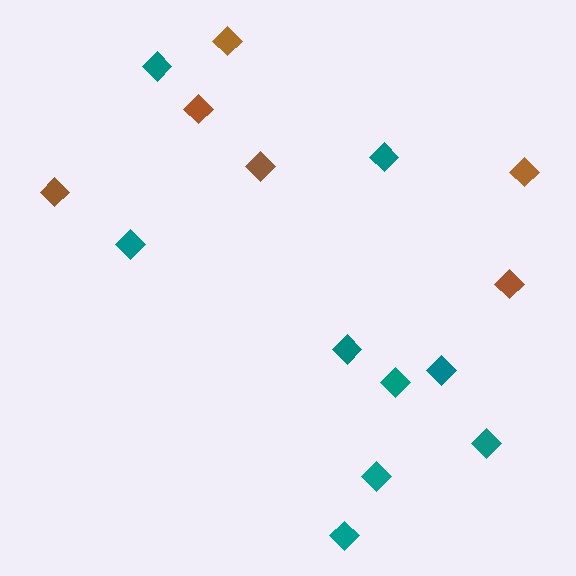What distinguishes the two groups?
There are 2 groups: one group of brown diamonds (6) and one group of teal diamonds (9).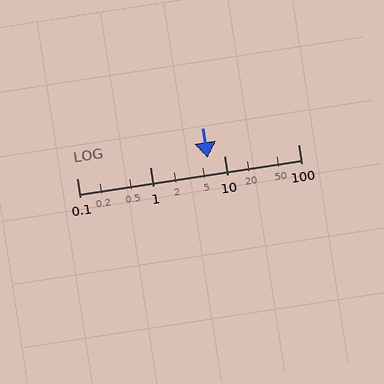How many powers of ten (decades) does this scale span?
The scale spans 3 decades, from 0.1 to 100.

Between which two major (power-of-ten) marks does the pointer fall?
The pointer is between 1 and 10.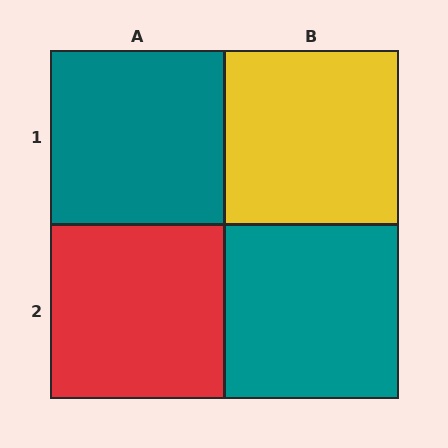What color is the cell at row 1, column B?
Yellow.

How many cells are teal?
2 cells are teal.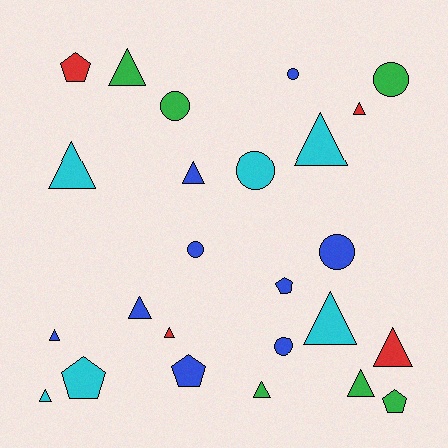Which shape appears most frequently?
Triangle, with 13 objects.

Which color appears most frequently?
Blue, with 9 objects.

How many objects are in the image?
There are 25 objects.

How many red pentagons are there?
There is 1 red pentagon.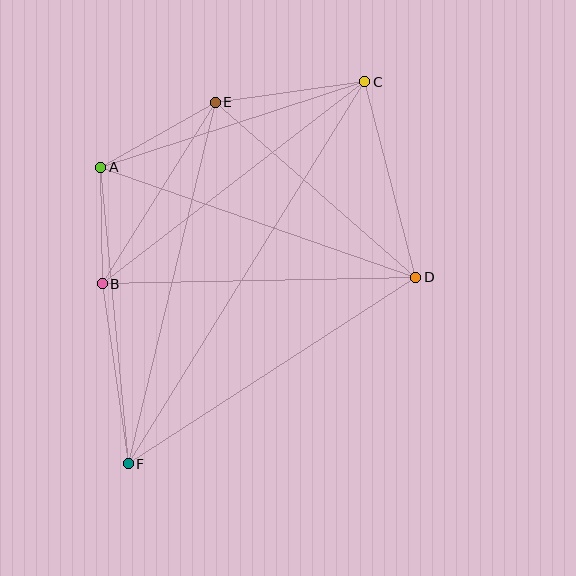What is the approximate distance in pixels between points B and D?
The distance between B and D is approximately 314 pixels.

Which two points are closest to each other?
Points A and B are closest to each other.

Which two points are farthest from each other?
Points C and F are farthest from each other.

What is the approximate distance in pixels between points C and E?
The distance between C and E is approximately 151 pixels.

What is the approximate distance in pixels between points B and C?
The distance between B and C is approximately 331 pixels.